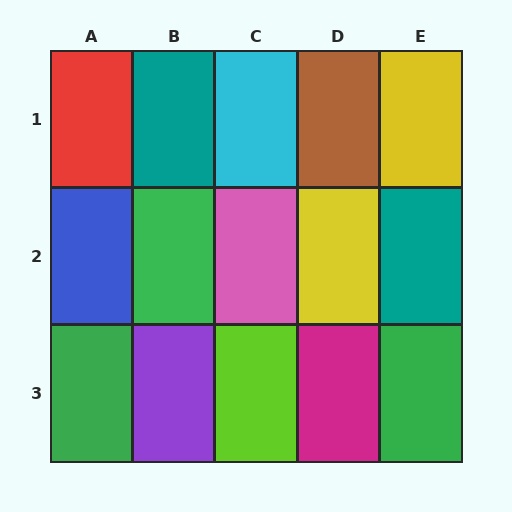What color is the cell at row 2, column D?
Yellow.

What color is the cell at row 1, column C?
Cyan.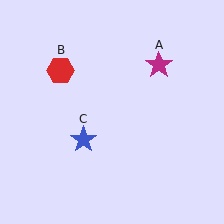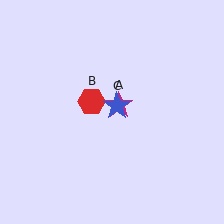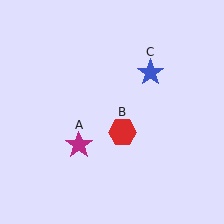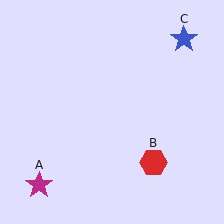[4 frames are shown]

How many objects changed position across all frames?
3 objects changed position: magenta star (object A), red hexagon (object B), blue star (object C).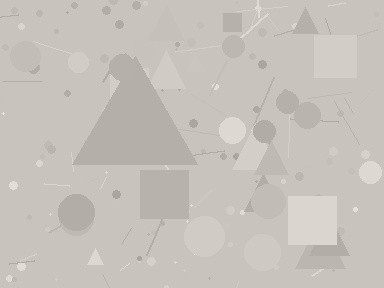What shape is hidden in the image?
A triangle is hidden in the image.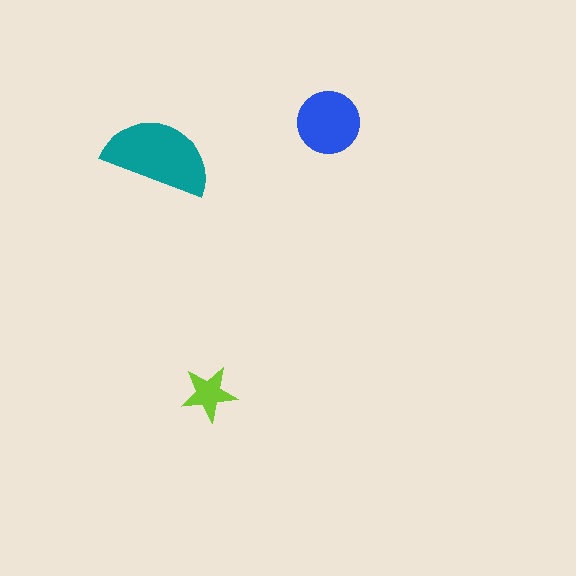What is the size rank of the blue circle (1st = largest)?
2nd.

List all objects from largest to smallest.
The teal semicircle, the blue circle, the lime star.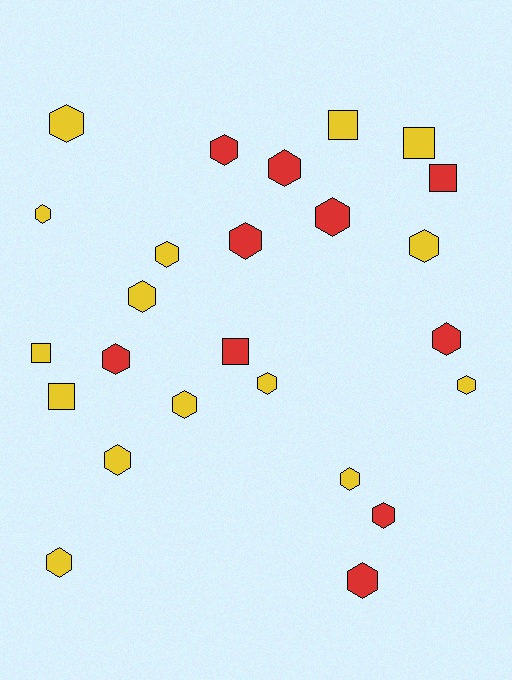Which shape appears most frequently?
Hexagon, with 19 objects.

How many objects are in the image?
There are 25 objects.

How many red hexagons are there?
There are 8 red hexagons.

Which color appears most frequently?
Yellow, with 15 objects.